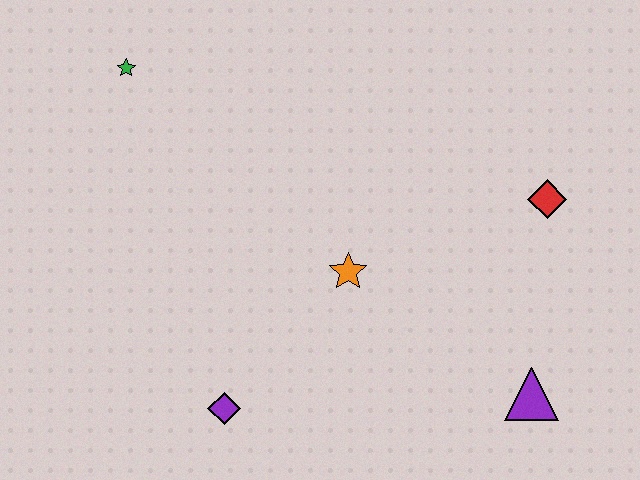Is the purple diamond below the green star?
Yes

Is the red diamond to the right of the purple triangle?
Yes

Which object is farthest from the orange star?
The green star is farthest from the orange star.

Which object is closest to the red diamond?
The purple triangle is closest to the red diamond.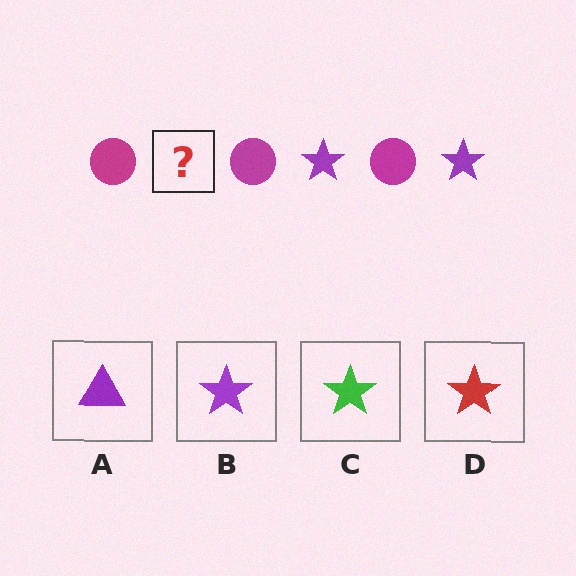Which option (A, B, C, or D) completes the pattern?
B.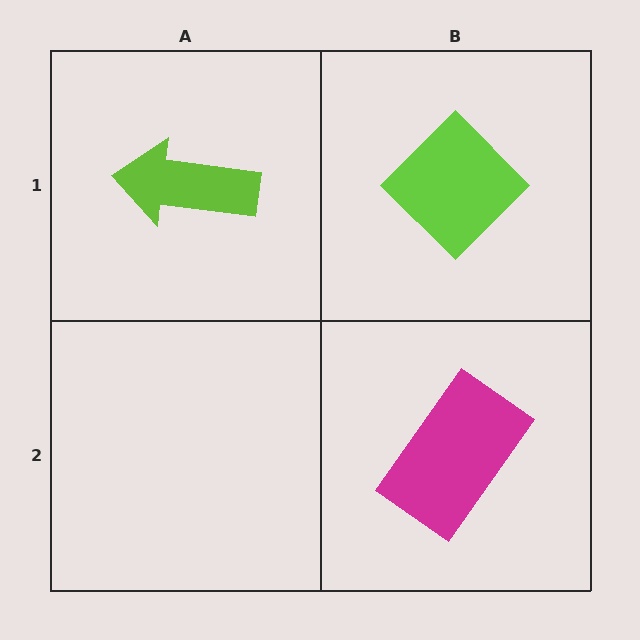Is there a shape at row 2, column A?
No, that cell is empty.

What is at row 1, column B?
A lime diamond.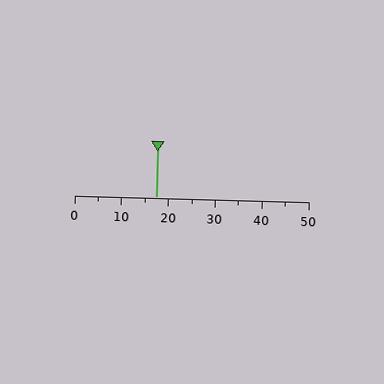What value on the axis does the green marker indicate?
The marker indicates approximately 17.5.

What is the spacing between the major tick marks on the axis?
The major ticks are spaced 10 apart.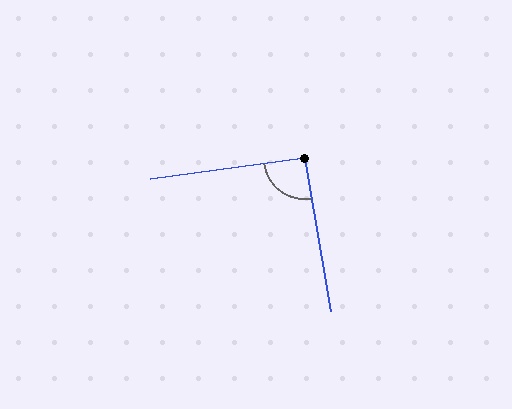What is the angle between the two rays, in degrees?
Approximately 92 degrees.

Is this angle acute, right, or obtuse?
It is approximately a right angle.